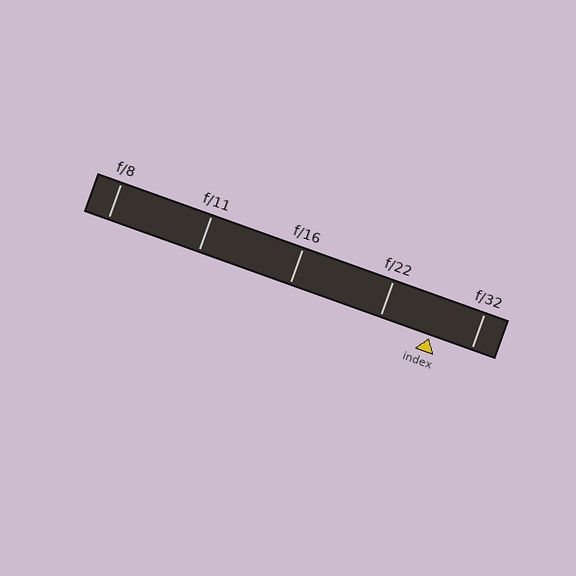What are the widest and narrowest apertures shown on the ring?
The widest aperture shown is f/8 and the narrowest is f/32.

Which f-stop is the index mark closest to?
The index mark is closest to f/32.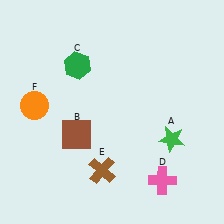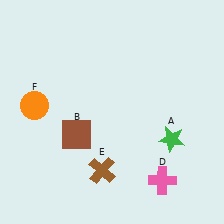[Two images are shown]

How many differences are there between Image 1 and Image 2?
There is 1 difference between the two images.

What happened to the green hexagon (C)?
The green hexagon (C) was removed in Image 2. It was in the top-left area of Image 1.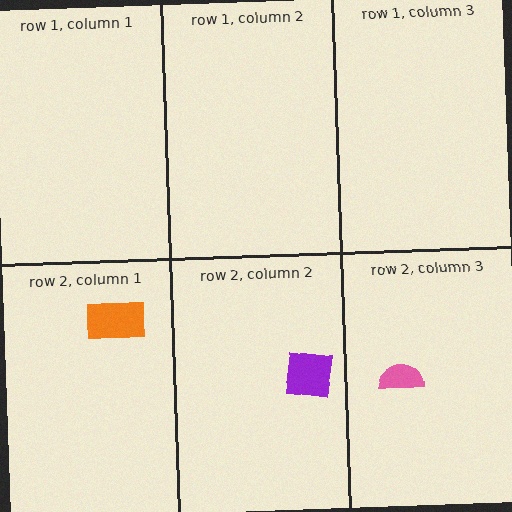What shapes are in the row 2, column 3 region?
The pink semicircle.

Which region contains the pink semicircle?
The row 2, column 3 region.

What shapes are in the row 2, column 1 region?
The orange rectangle.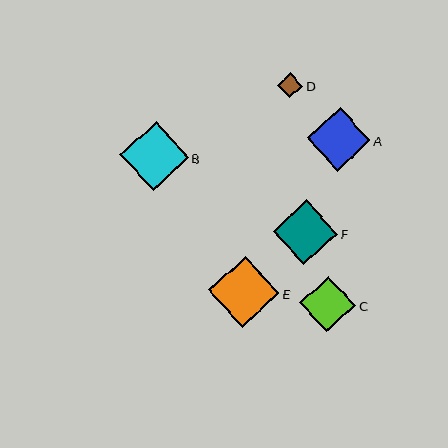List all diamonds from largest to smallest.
From largest to smallest: E, B, F, A, C, D.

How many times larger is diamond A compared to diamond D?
Diamond A is approximately 2.5 times the size of diamond D.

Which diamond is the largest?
Diamond E is the largest with a size of approximately 71 pixels.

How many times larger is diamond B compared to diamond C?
Diamond B is approximately 1.2 times the size of diamond C.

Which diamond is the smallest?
Diamond D is the smallest with a size of approximately 25 pixels.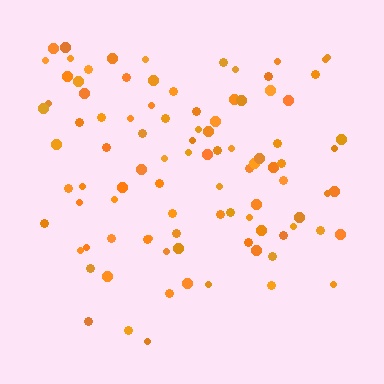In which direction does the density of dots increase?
From bottom to top, with the top side densest.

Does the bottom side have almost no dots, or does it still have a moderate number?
Still a moderate number, just noticeably fewer than the top.